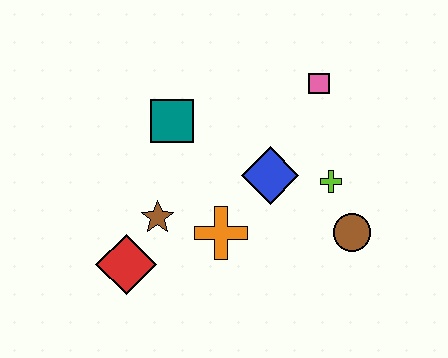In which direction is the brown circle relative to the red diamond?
The brown circle is to the right of the red diamond.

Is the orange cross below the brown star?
Yes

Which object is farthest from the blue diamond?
The red diamond is farthest from the blue diamond.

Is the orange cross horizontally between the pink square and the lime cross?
No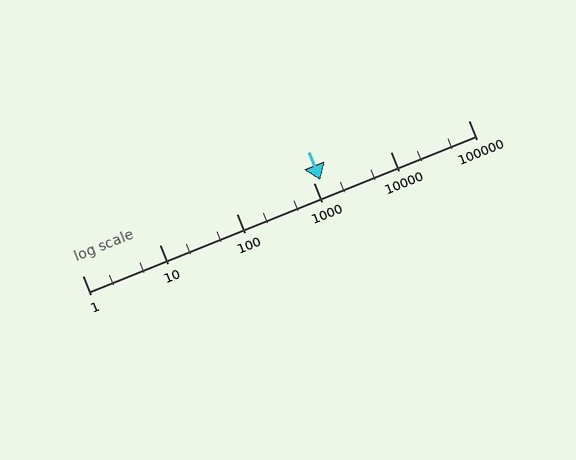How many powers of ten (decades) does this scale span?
The scale spans 5 decades, from 1 to 100000.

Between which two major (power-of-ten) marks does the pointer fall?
The pointer is between 1000 and 10000.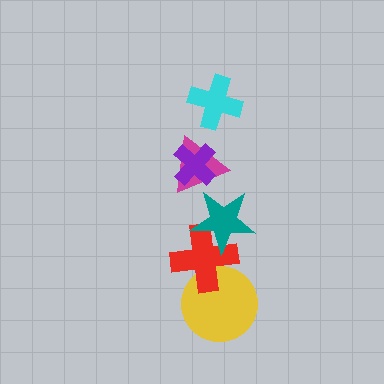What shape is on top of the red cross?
The teal star is on top of the red cross.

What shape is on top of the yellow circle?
The red cross is on top of the yellow circle.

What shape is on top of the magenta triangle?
The purple cross is on top of the magenta triangle.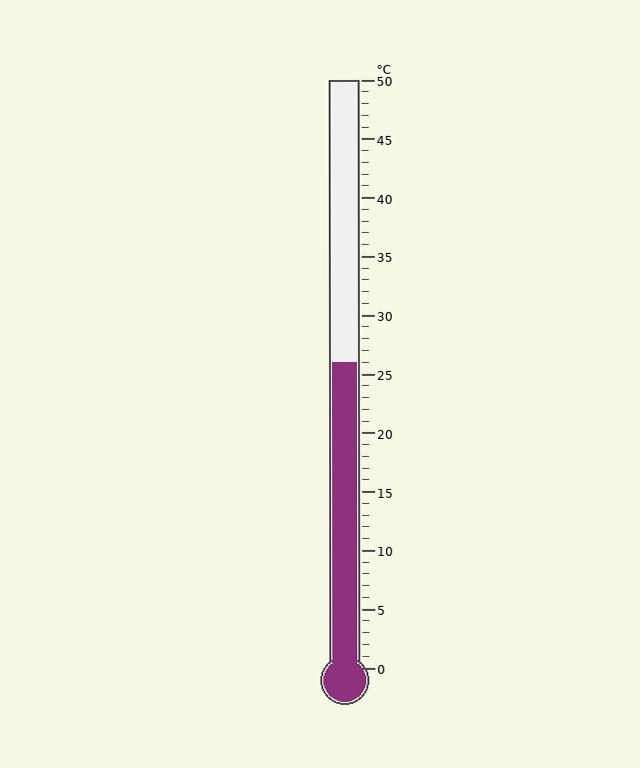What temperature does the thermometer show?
The thermometer shows approximately 26°C.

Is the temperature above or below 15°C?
The temperature is above 15°C.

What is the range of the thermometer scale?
The thermometer scale ranges from 0°C to 50°C.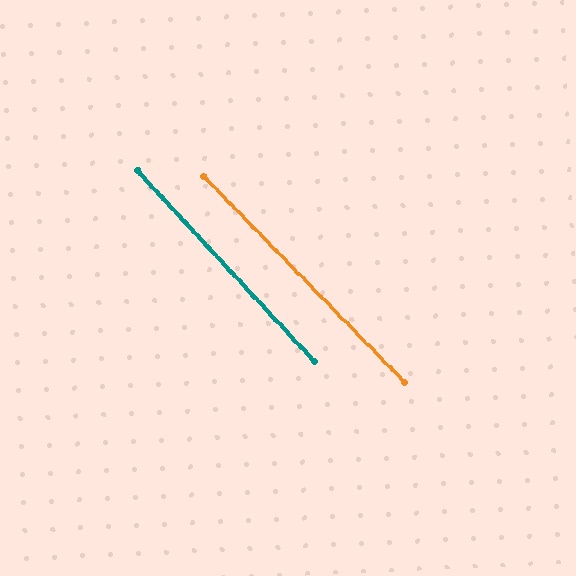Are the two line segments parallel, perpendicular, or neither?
Parallel — their directions differ by only 1.4°.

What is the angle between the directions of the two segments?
Approximately 1 degree.